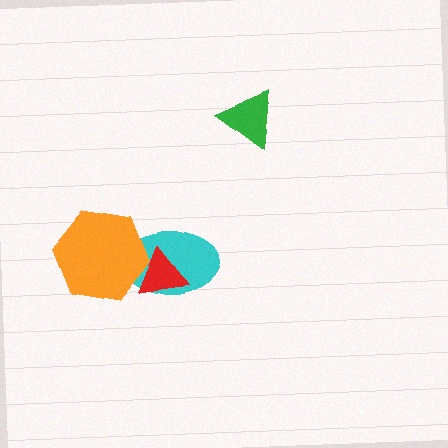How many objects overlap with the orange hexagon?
2 objects overlap with the orange hexagon.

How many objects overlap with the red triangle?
2 objects overlap with the red triangle.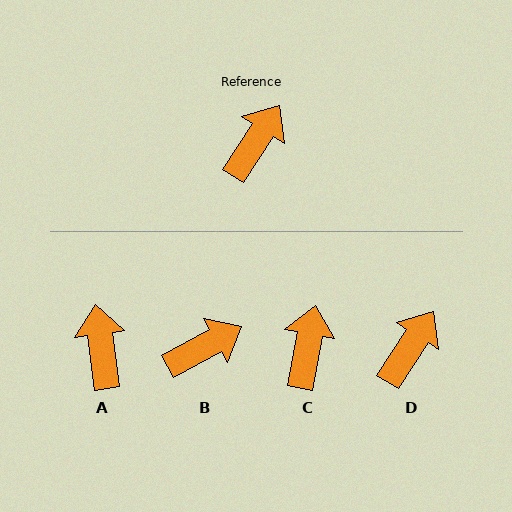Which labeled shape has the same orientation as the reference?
D.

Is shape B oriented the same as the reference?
No, it is off by about 28 degrees.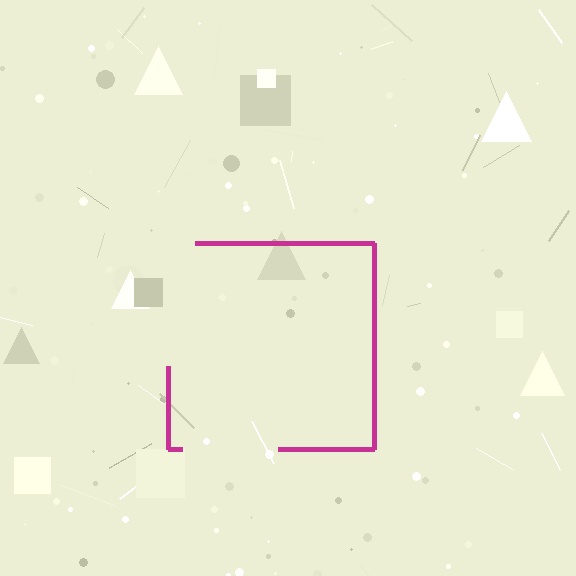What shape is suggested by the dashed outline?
The dashed outline suggests a square.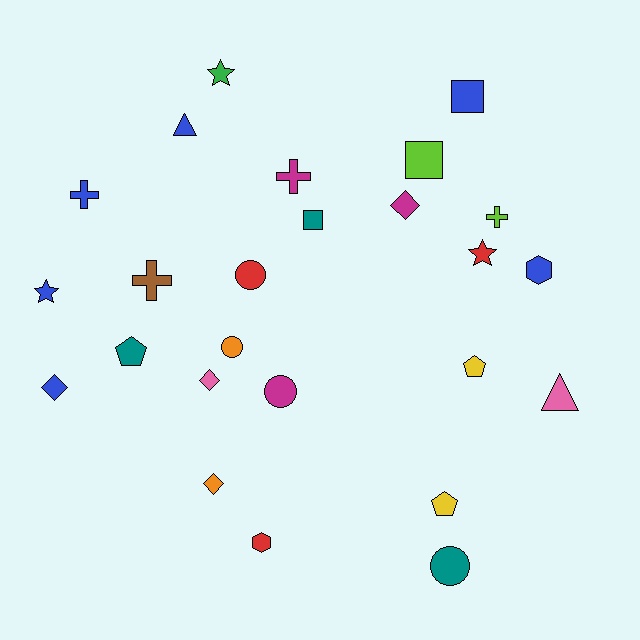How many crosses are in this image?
There are 4 crosses.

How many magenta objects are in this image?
There are 3 magenta objects.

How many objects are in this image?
There are 25 objects.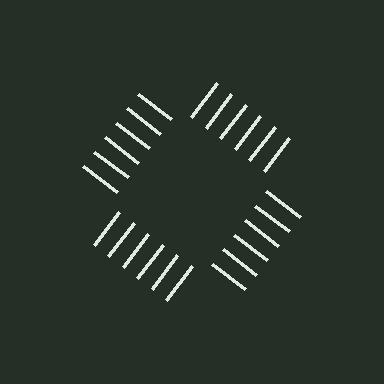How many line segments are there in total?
24 — 6 along each of the 4 edges.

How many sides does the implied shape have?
4 sides — the line-ends trace a square.